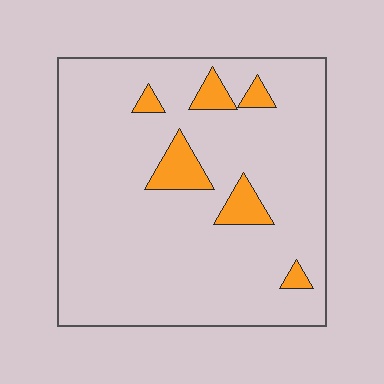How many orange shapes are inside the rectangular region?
6.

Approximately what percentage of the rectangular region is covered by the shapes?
Approximately 10%.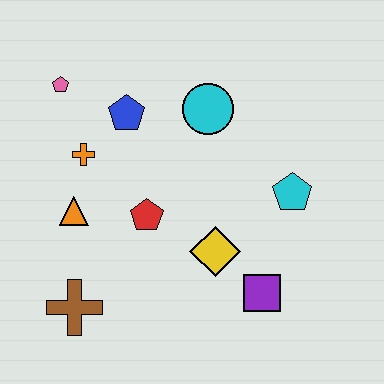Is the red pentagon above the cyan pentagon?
No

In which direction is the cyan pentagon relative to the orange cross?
The cyan pentagon is to the right of the orange cross.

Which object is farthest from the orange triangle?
The cyan pentagon is farthest from the orange triangle.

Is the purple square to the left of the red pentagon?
No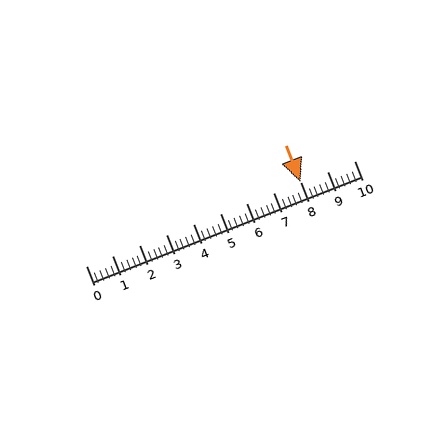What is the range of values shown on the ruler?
The ruler shows values from 0 to 10.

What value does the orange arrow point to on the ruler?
The orange arrow points to approximately 8.0.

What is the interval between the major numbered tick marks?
The major tick marks are spaced 1 units apart.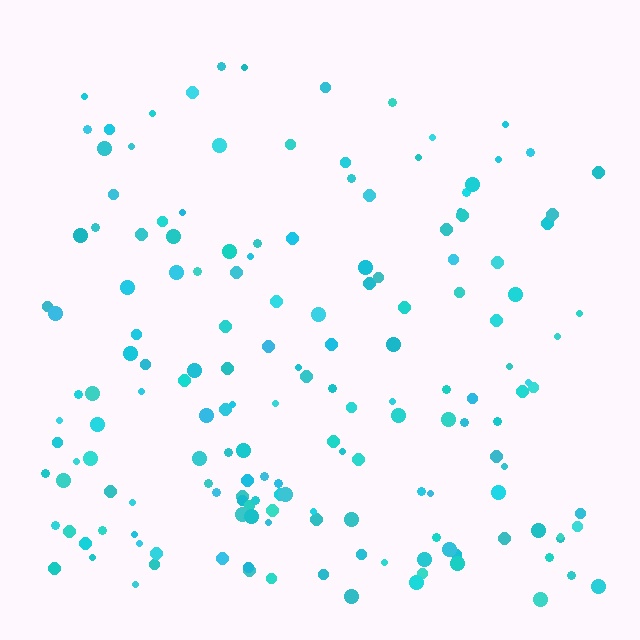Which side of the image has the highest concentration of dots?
The bottom.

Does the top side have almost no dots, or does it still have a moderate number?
Still a moderate number, just noticeably fewer than the bottom.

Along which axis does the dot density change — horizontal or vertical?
Vertical.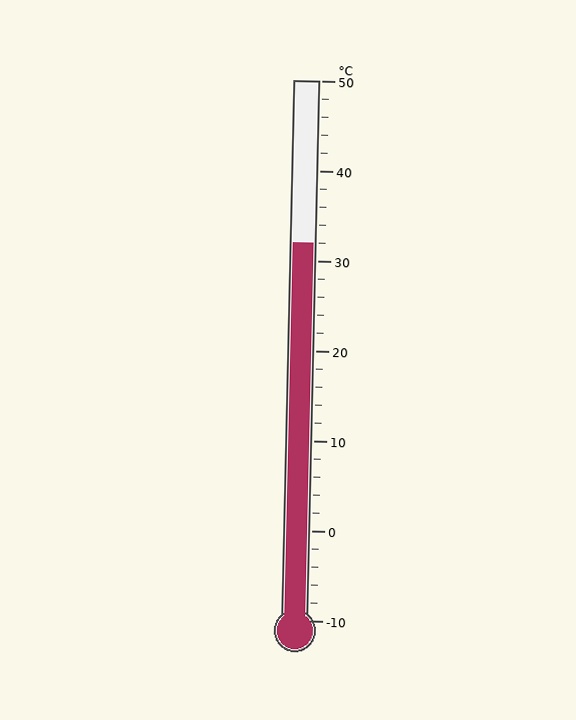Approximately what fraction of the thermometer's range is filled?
The thermometer is filled to approximately 70% of its range.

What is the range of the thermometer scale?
The thermometer scale ranges from -10°C to 50°C.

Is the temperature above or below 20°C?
The temperature is above 20°C.